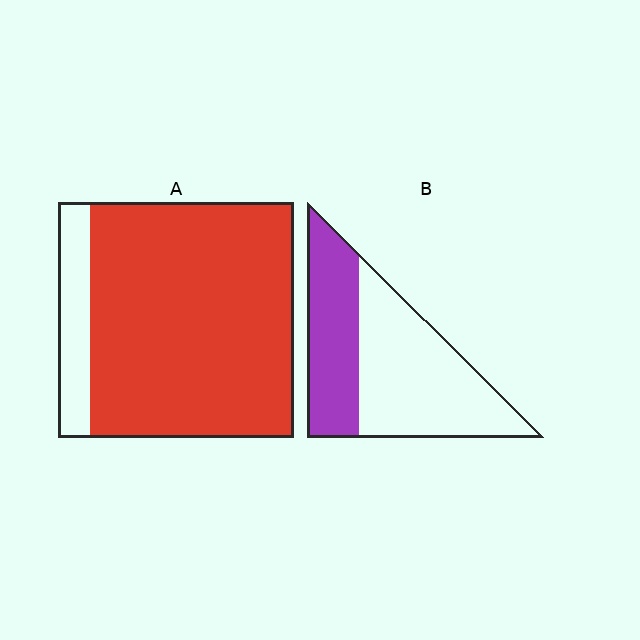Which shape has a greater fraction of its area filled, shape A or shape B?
Shape A.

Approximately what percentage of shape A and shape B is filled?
A is approximately 85% and B is approximately 40%.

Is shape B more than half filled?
No.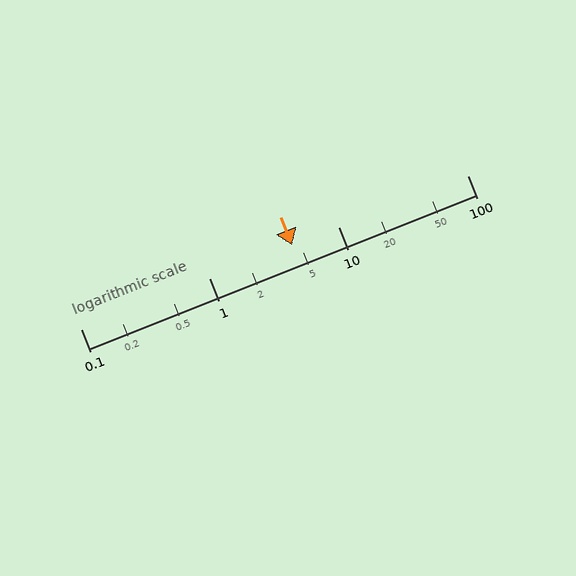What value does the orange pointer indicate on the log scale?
The pointer indicates approximately 4.4.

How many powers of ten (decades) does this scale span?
The scale spans 3 decades, from 0.1 to 100.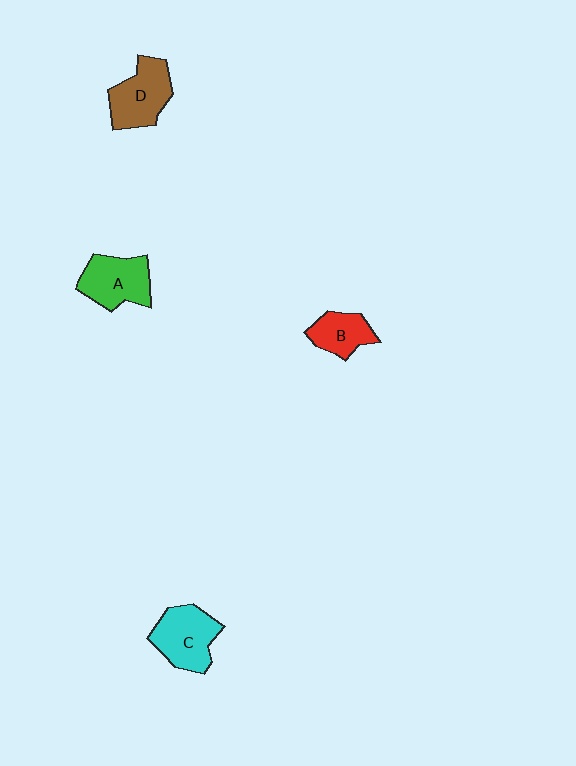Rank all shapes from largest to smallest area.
From largest to smallest: C (cyan), D (brown), A (green), B (red).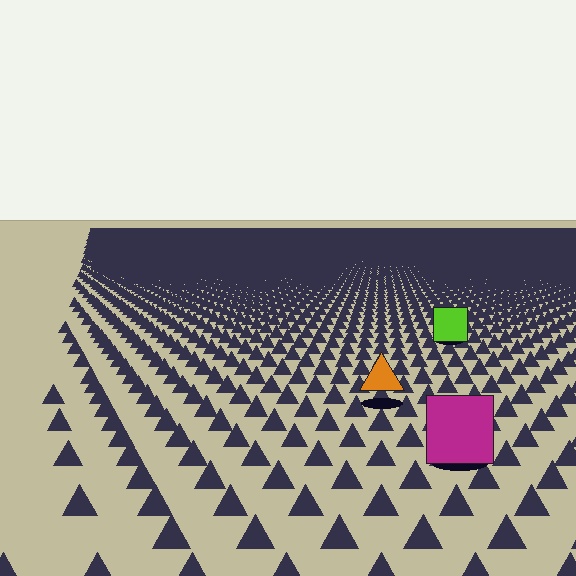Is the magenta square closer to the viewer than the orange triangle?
Yes. The magenta square is closer — you can tell from the texture gradient: the ground texture is coarser near it.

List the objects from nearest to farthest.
From nearest to farthest: the magenta square, the orange triangle, the lime square.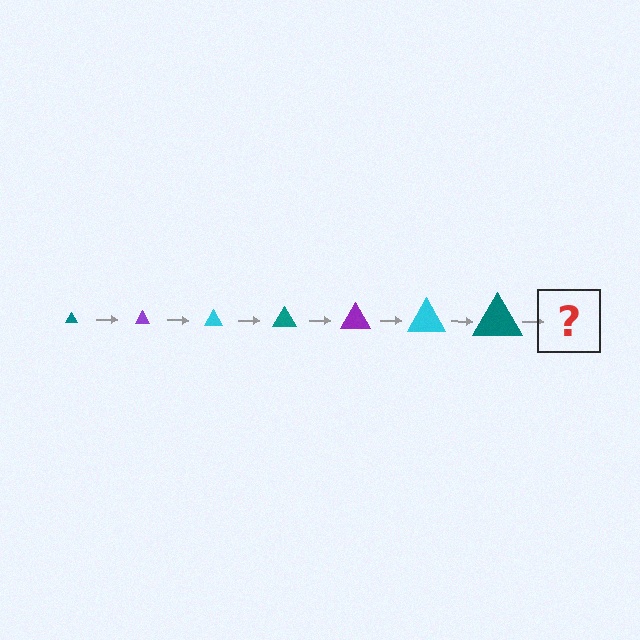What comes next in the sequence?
The next element should be a purple triangle, larger than the previous one.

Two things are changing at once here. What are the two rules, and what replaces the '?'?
The two rules are that the triangle grows larger each step and the color cycles through teal, purple, and cyan. The '?' should be a purple triangle, larger than the previous one.